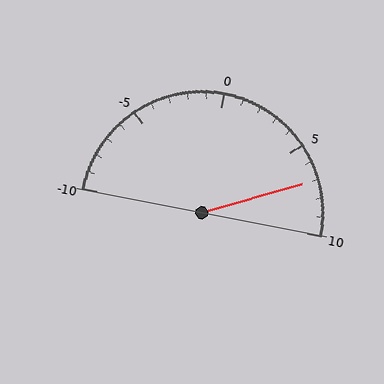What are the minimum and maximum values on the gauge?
The gauge ranges from -10 to 10.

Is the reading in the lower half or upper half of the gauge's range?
The reading is in the upper half of the range (-10 to 10).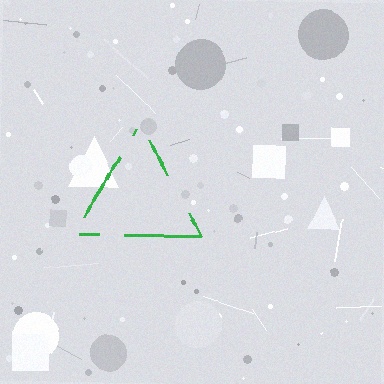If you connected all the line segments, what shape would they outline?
They would outline a triangle.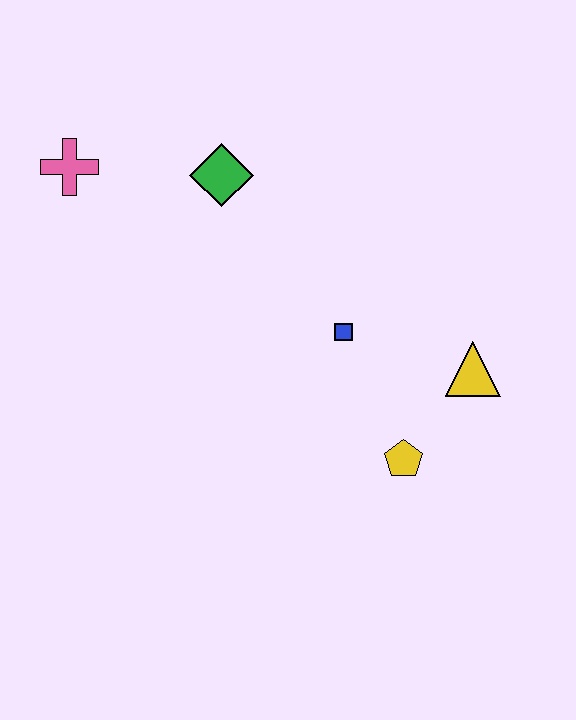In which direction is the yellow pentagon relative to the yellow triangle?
The yellow pentagon is below the yellow triangle.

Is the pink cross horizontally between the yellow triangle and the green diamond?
No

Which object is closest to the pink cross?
The green diamond is closest to the pink cross.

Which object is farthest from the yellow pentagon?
The pink cross is farthest from the yellow pentagon.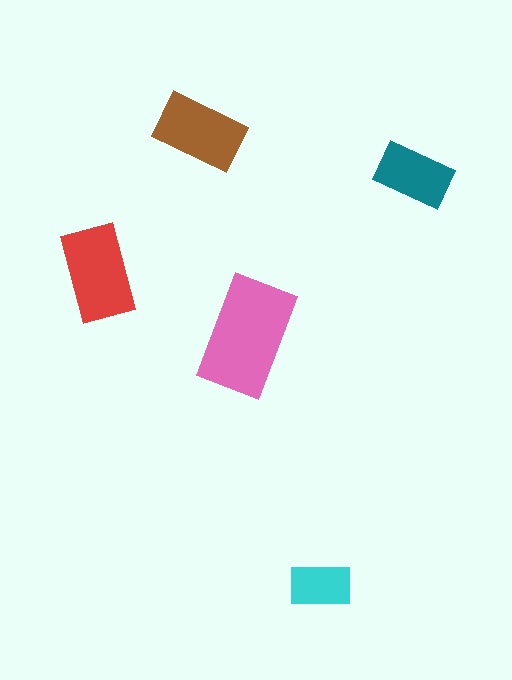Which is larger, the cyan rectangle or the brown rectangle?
The brown one.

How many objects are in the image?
There are 5 objects in the image.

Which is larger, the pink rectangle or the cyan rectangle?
The pink one.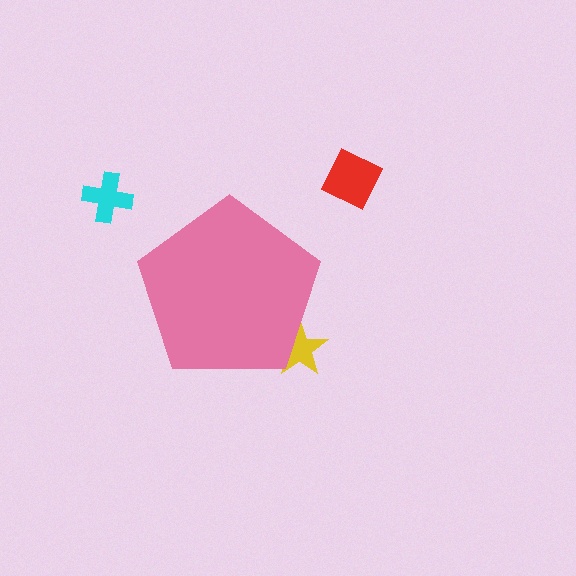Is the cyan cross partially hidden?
No, the cyan cross is fully visible.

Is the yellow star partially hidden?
Yes, the yellow star is partially hidden behind the pink pentagon.